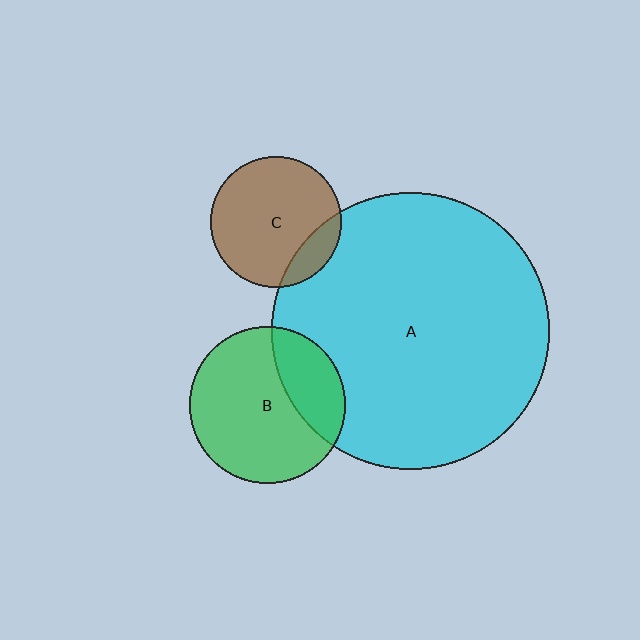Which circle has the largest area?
Circle A (cyan).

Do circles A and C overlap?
Yes.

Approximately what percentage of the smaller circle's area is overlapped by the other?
Approximately 15%.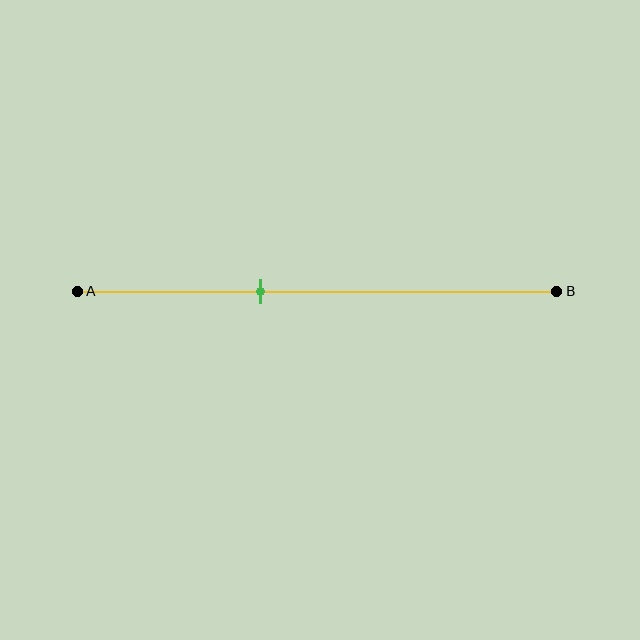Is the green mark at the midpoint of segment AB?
No, the mark is at about 40% from A, not at the 50% midpoint.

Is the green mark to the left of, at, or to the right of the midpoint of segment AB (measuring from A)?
The green mark is to the left of the midpoint of segment AB.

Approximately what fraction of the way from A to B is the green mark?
The green mark is approximately 40% of the way from A to B.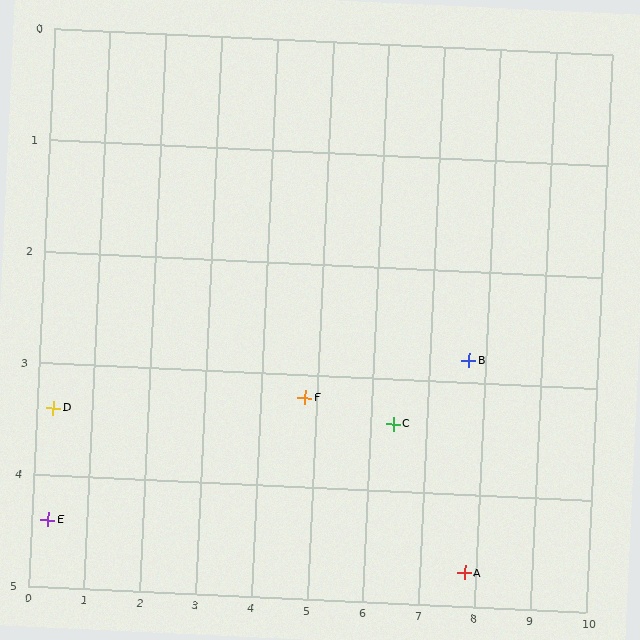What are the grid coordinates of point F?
Point F is at approximately (4.8, 3.2).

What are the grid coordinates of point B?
Point B is at approximately (7.7, 2.8).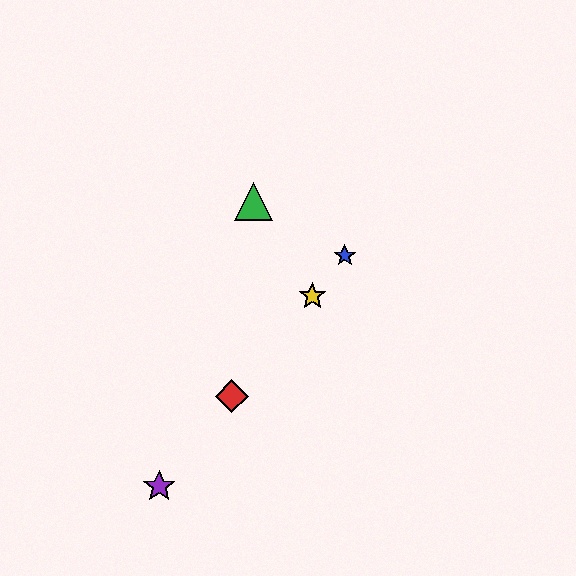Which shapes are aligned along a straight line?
The red diamond, the blue star, the yellow star, the purple star are aligned along a straight line.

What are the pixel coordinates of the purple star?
The purple star is at (159, 486).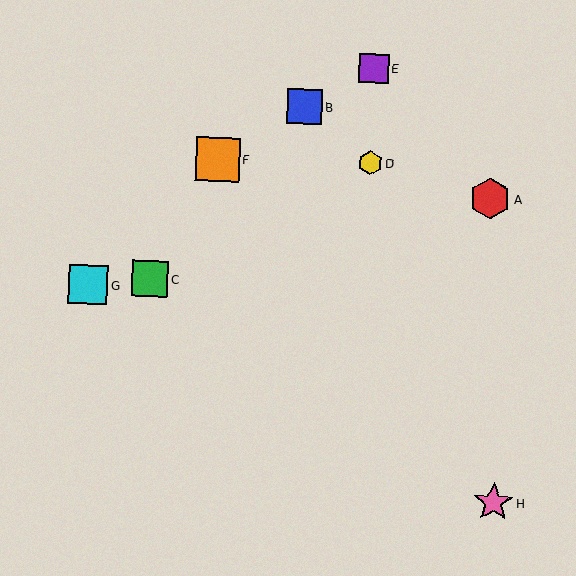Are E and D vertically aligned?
Yes, both are at x≈374.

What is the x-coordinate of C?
Object C is at x≈150.